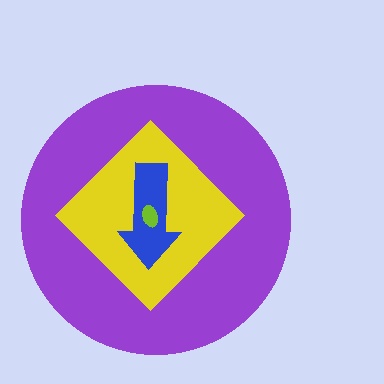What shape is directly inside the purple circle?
The yellow diamond.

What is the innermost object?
The lime ellipse.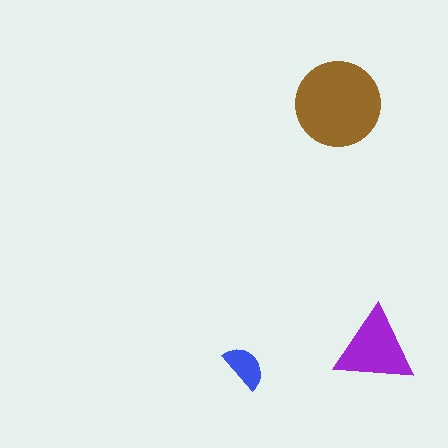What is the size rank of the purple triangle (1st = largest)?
2nd.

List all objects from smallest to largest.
The blue semicircle, the purple triangle, the brown circle.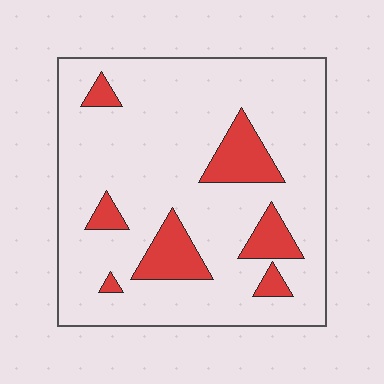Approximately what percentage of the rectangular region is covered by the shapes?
Approximately 15%.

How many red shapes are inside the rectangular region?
7.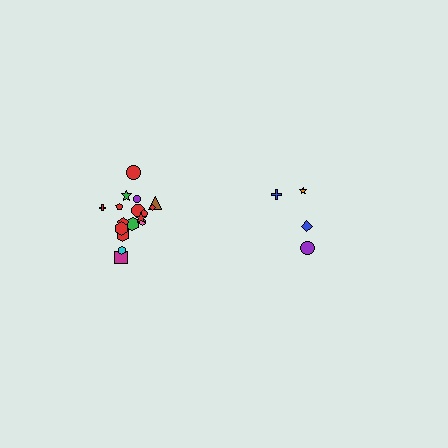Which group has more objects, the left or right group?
The left group.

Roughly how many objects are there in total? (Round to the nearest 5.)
Roughly 20 objects in total.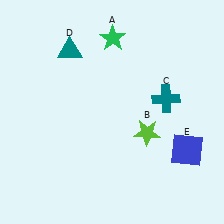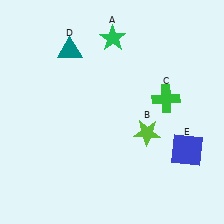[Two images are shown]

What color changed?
The cross (C) changed from teal in Image 1 to green in Image 2.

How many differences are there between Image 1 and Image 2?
There is 1 difference between the two images.